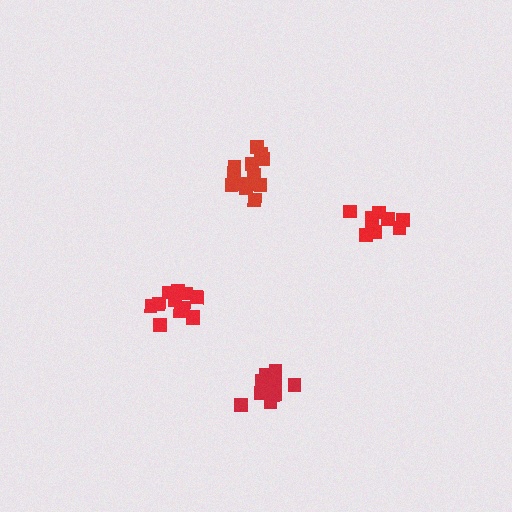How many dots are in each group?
Group 1: 14 dots, Group 2: 9 dots, Group 3: 13 dots, Group 4: 12 dots (48 total).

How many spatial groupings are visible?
There are 4 spatial groupings.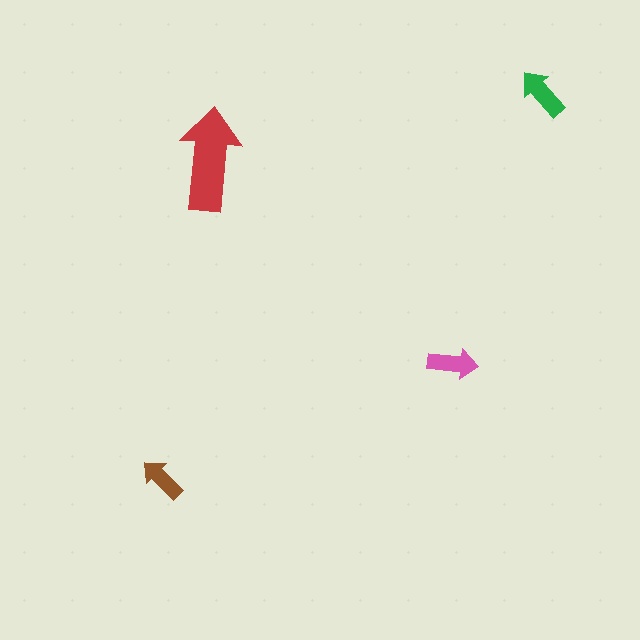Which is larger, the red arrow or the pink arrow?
The red one.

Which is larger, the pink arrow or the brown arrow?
The pink one.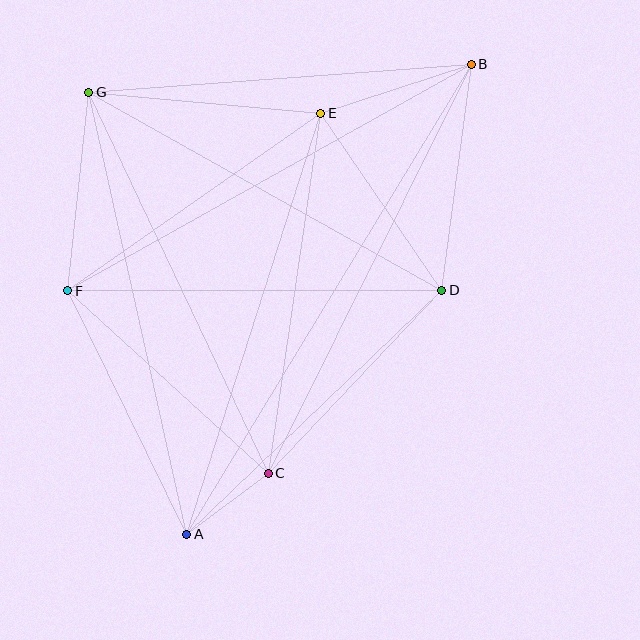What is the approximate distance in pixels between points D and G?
The distance between D and G is approximately 405 pixels.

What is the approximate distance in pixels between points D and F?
The distance between D and F is approximately 374 pixels.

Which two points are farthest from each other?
Points A and B are farthest from each other.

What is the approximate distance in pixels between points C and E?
The distance between C and E is approximately 364 pixels.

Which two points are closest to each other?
Points A and C are closest to each other.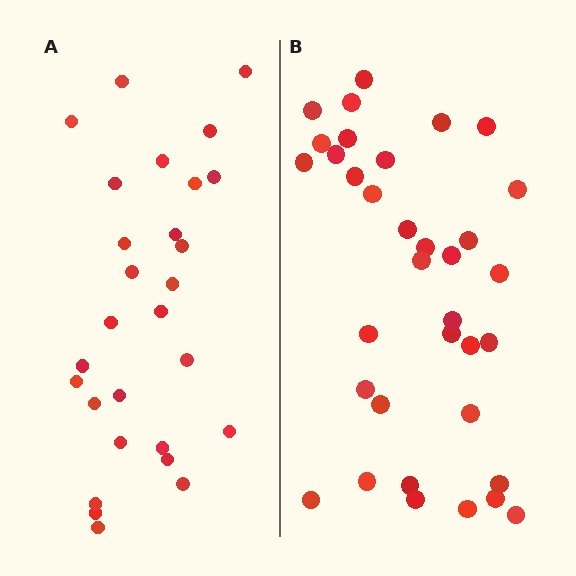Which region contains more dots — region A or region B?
Region B (the right region) has more dots.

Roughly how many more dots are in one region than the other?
Region B has roughly 8 or so more dots than region A.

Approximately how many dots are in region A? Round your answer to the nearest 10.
About 30 dots. (The exact count is 28, which rounds to 30.)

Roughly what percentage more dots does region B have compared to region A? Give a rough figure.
About 25% more.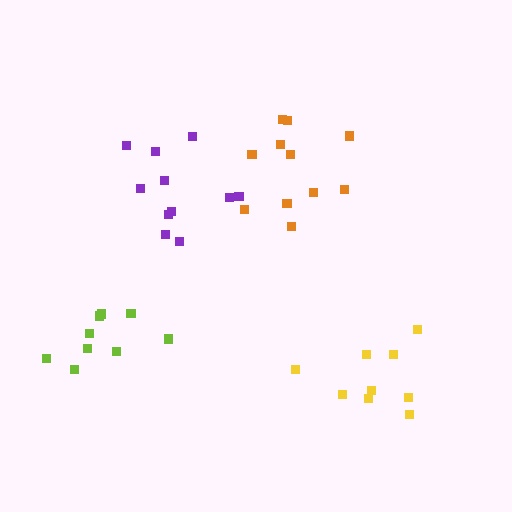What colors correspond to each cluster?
The clusters are colored: purple, yellow, orange, lime.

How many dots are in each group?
Group 1: 11 dots, Group 2: 9 dots, Group 3: 11 dots, Group 4: 9 dots (40 total).